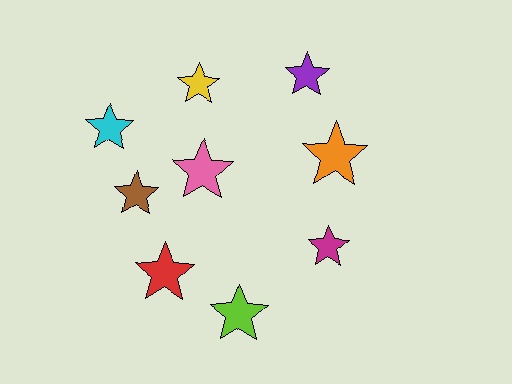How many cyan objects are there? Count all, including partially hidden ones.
There is 1 cyan object.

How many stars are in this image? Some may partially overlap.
There are 9 stars.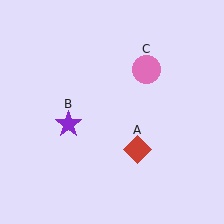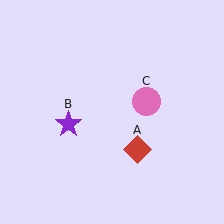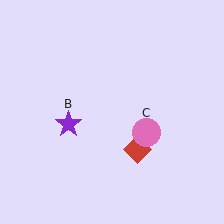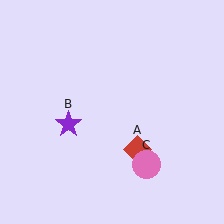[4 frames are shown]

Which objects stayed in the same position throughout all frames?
Red diamond (object A) and purple star (object B) remained stationary.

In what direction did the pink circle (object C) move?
The pink circle (object C) moved down.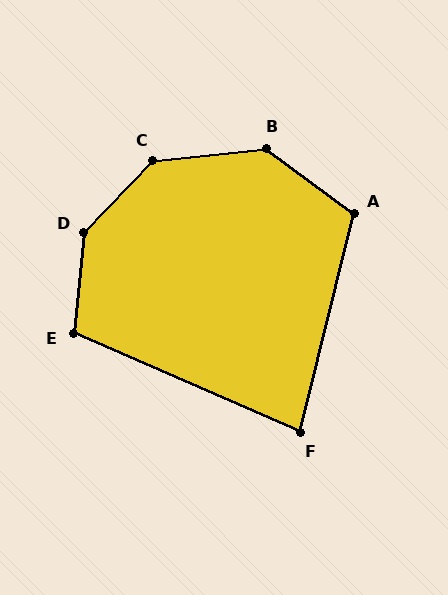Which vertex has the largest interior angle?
D, at approximately 142 degrees.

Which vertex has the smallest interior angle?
F, at approximately 80 degrees.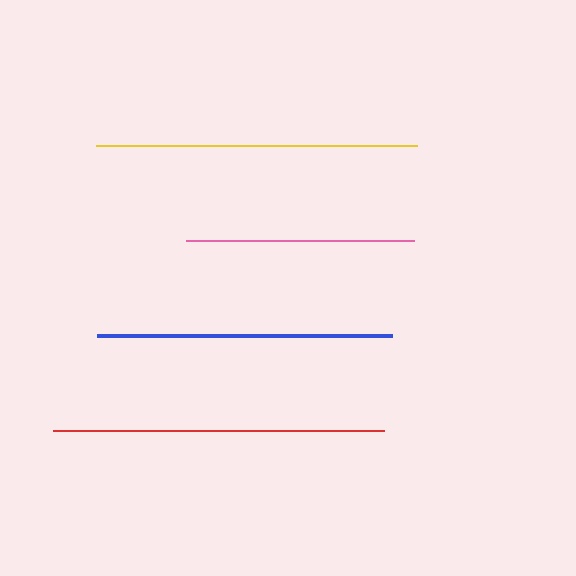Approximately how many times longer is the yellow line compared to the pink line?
The yellow line is approximately 1.4 times the length of the pink line.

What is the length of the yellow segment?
The yellow segment is approximately 321 pixels long.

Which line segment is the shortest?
The pink line is the shortest at approximately 228 pixels.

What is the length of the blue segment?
The blue segment is approximately 295 pixels long.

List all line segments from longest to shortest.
From longest to shortest: red, yellow, blue, pink.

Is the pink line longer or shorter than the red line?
The red line is longer than the pink line.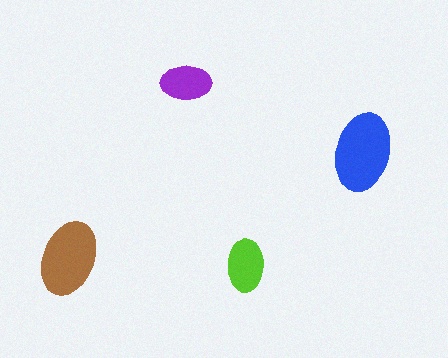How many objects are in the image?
There are 4 objects in the image.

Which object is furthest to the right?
The blue ellipse is rightmost.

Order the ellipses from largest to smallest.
the blue one, the brown one, the lime one, the purple one.